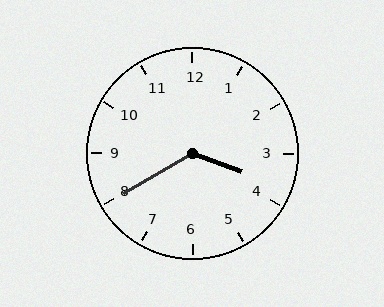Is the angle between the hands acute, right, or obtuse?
It is obtuse.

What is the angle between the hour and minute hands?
Approximately 130 degrees.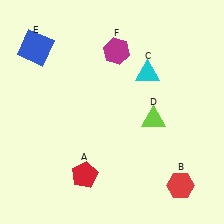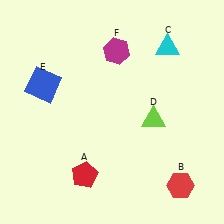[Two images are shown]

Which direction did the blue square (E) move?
The blue square (E) moved down.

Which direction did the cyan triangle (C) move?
The cyan triangle (C) moved up.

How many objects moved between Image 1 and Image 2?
2 objects moved between the two images.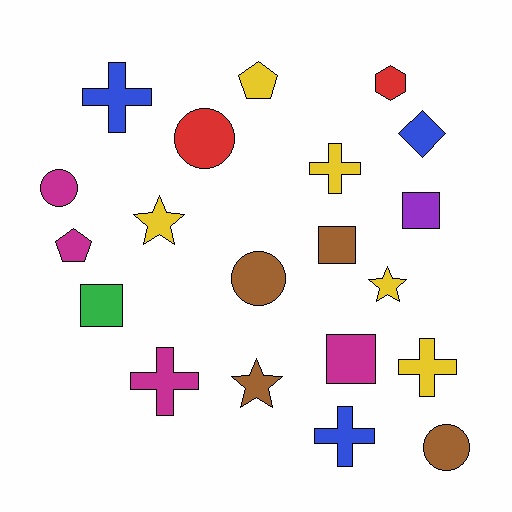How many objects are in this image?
There are 20 objects.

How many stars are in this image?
There are 3 stars.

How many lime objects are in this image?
There are no lime objects.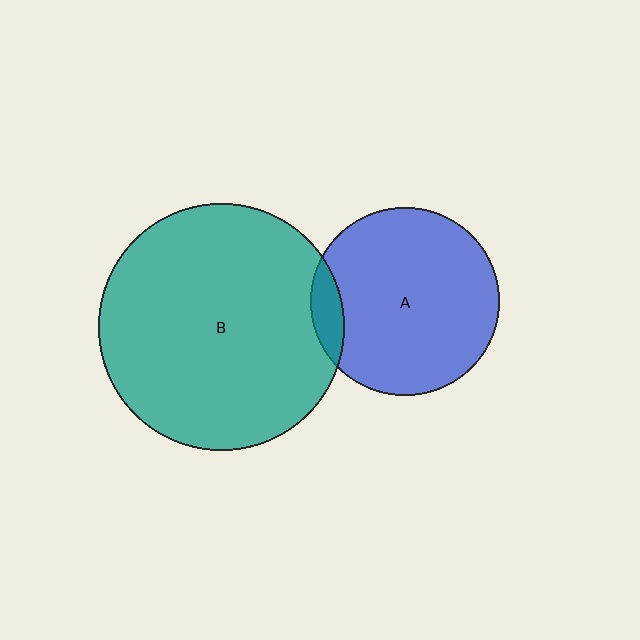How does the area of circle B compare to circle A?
Approximately 1.7 times.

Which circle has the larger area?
Circle B (teal).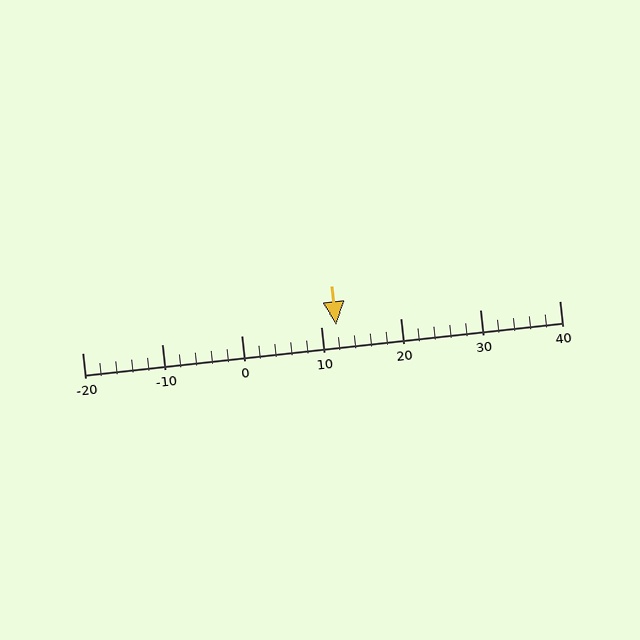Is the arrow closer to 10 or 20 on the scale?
The arrow is closer to 10.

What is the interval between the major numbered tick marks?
The major tick marks are spaced 10 units apart.